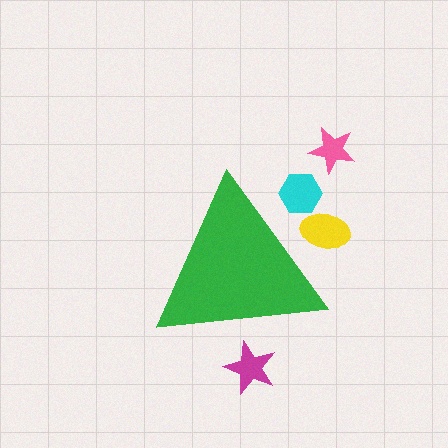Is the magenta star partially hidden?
Yes, the magenta star is partially hidden behind the green triangle.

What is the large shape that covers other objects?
A green triangle.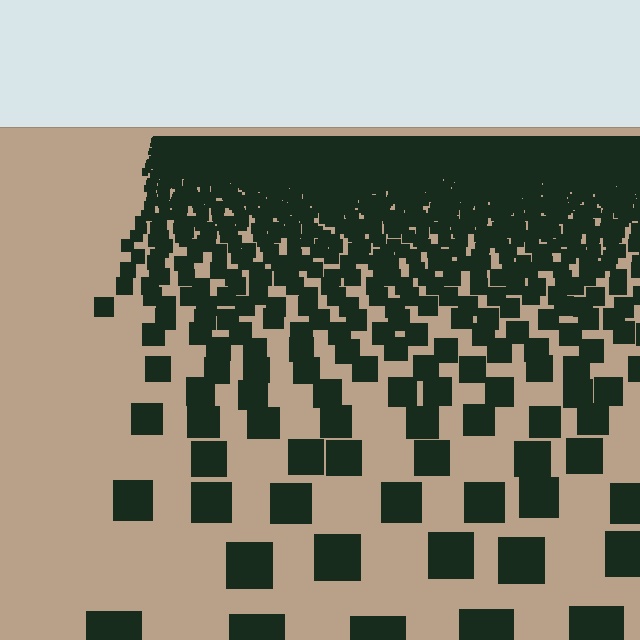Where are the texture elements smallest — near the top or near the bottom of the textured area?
Near the top.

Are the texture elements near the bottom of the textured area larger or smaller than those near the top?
Larger. Near the bottom, elements are closer to the viewer and appear at a bigger on-screen size.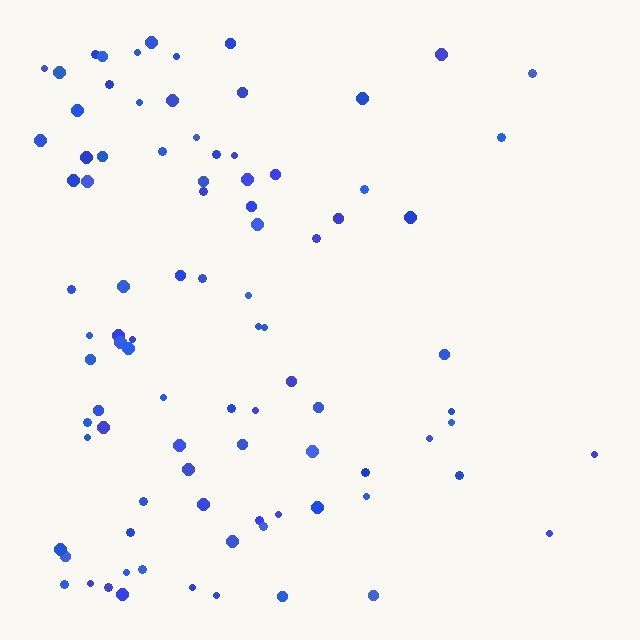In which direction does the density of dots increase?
From right to left, with the left side densest.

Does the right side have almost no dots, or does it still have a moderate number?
Still a moderate number, just noticeably fewer than the left.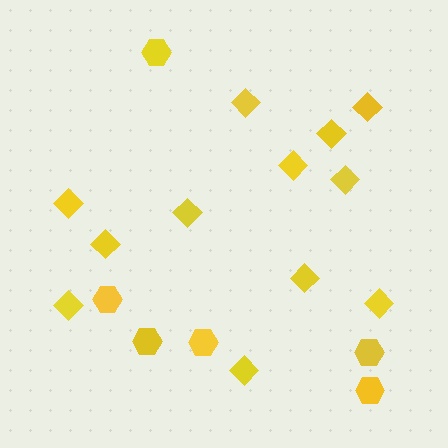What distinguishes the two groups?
There are 2 groups: one group of hexagons (6) and one group of diamonds (12).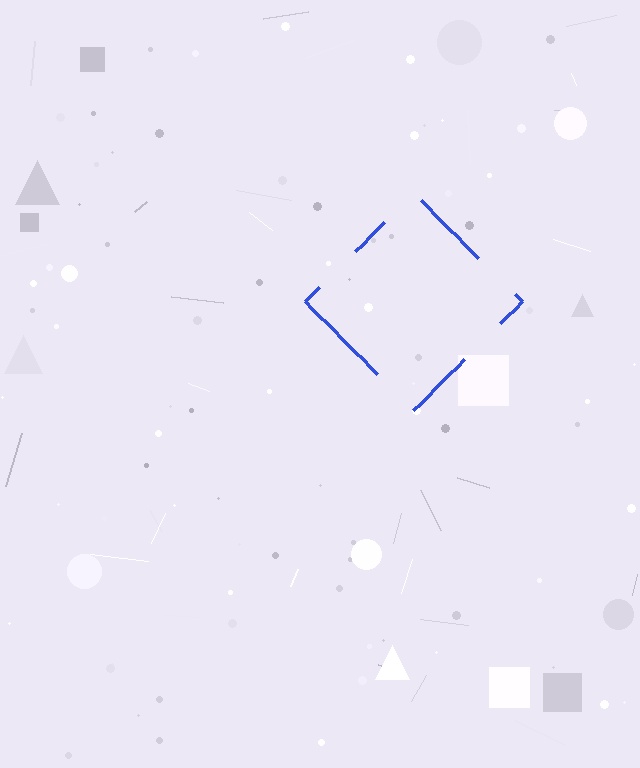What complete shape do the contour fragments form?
The contour fragments form a diamond.